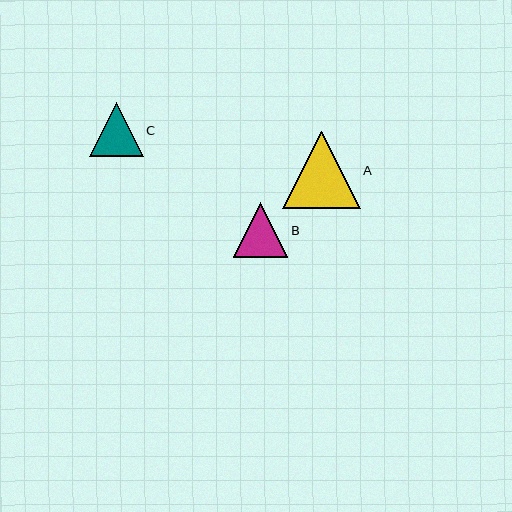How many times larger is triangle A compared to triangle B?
Triangle A is approximately 1.4 times the size of triangle B.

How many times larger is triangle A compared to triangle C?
Triangle A is approximately 1.4 times the size of triangle C.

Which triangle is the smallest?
Triangle C is the smallest with a size of approximately 54 pixels.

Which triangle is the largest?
Triangle A is the largest with a size of approximately 77 pixels.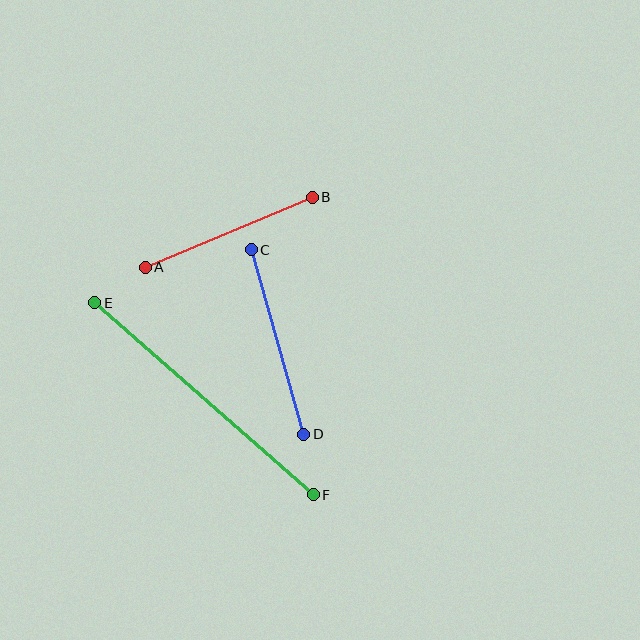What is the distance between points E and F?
The distance is approximately 291 pixels.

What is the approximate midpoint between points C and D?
The midpoint is at approximately (278, 342) pixels.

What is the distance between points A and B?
The distance is approximately 181 pixels.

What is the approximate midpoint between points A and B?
The midpoint is at approximately (229, 232) pixels.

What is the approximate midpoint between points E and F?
The midpoint is at approximately (204, 399) pixels.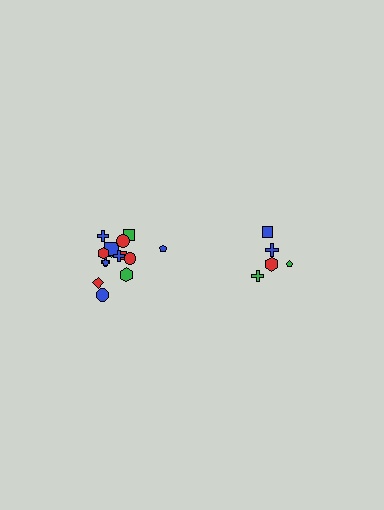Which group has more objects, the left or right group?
The left group.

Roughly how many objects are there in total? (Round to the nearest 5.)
Roughly 25 objects in total.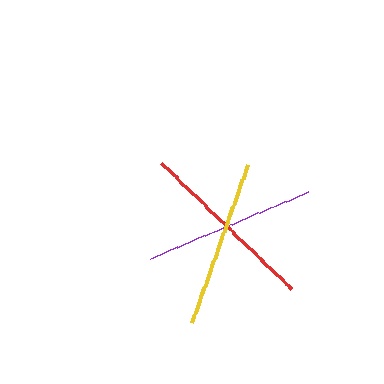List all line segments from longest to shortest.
From longest to shortest: red, purple, yellow.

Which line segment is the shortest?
The yellow line is the shortest at approximately 168 pixels.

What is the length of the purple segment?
The purple segment is approximately 171 pixels long.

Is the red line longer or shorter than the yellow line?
The red line is longer than the yellow line.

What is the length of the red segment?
The red segment is approximately 182 pixels long.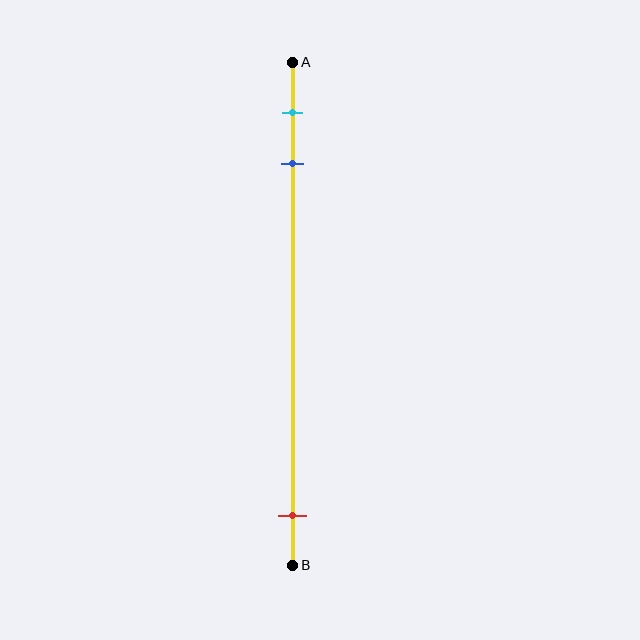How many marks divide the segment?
There are 3 marks dividing the segment.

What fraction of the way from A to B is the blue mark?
The blue mark is approximately 20% (0.2) of the way from A to B.